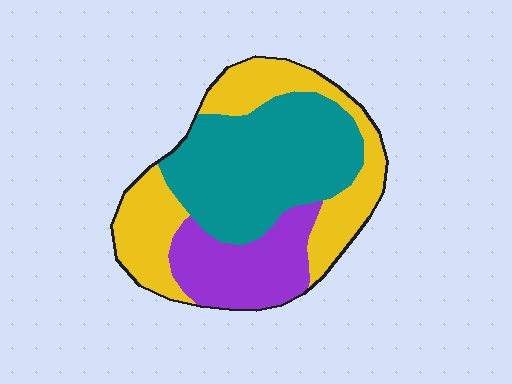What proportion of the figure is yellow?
Yellow takes up about three eighths (3/8) of the figure.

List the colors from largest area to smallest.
From largest to smallest: teal, yellow, purple.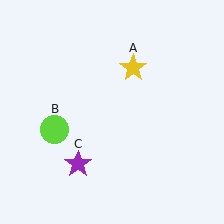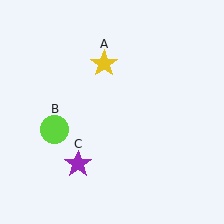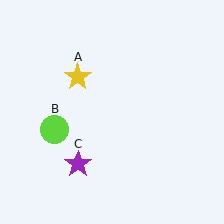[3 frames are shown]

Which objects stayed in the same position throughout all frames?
Lime circle (object B) and purple star (object C) remained stationary.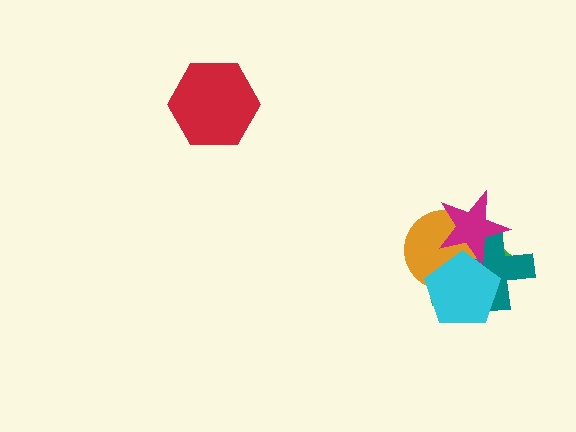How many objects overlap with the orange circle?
4 objects overlap with the orange circle.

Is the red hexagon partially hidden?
No, no other shape covers it.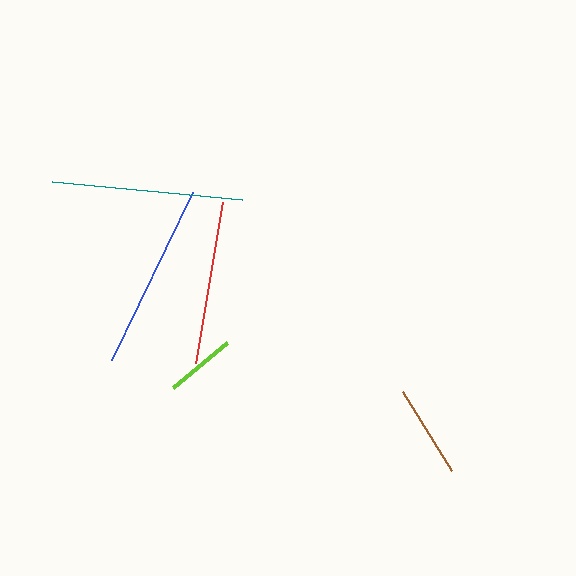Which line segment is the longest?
The teal line is the longest at approximately 191 pixels.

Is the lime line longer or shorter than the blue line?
The blue line is longer than the lime line.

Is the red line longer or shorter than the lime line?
The red line is longer than the lime line.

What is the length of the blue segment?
The blue segment is approximately 187 pixels long.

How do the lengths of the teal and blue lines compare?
The teal and blue lines are approximately the same length.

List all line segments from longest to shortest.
From longest to shortest: teal, blue, red, brown, lime.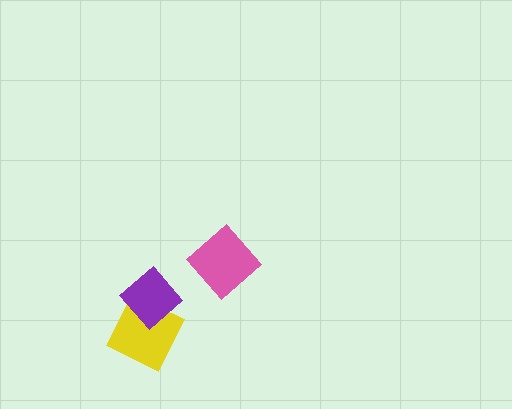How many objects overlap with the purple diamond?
1 object overlaps with the purple diamond.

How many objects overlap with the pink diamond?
0 objects overlap with the pink diamond.